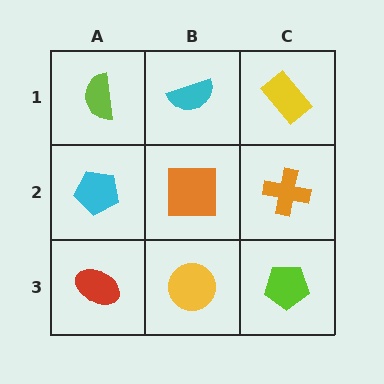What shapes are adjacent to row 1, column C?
An orange cross (row 2, column C), a cyan semicircle (row 1, column B).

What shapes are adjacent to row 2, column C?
A yellow rectangle (row 1, column C), a lime pentagon (row 3, column C), an orange square (row 2, column B).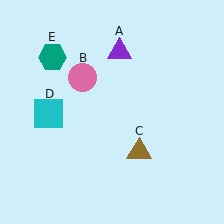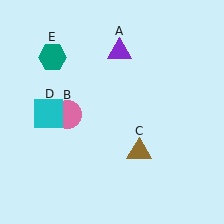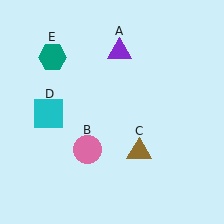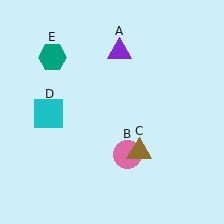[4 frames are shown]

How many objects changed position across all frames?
1 object changed position: pink circle (object B).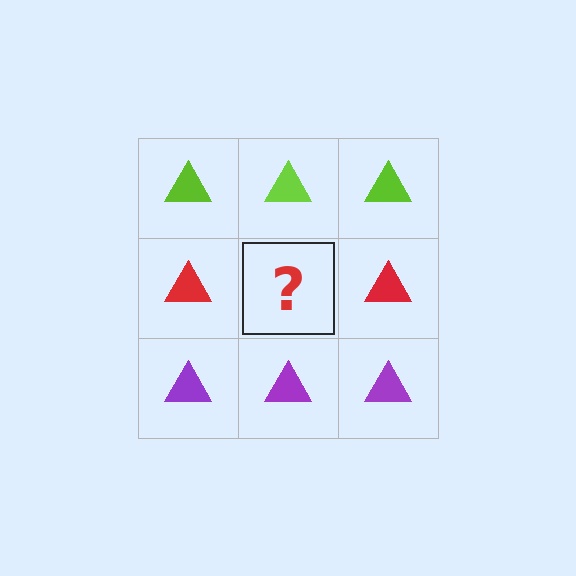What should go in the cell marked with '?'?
The missing cell should contain a red triangle.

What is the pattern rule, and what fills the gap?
The rule is that each row has a consistent color. The gap should be filled with a red triangle.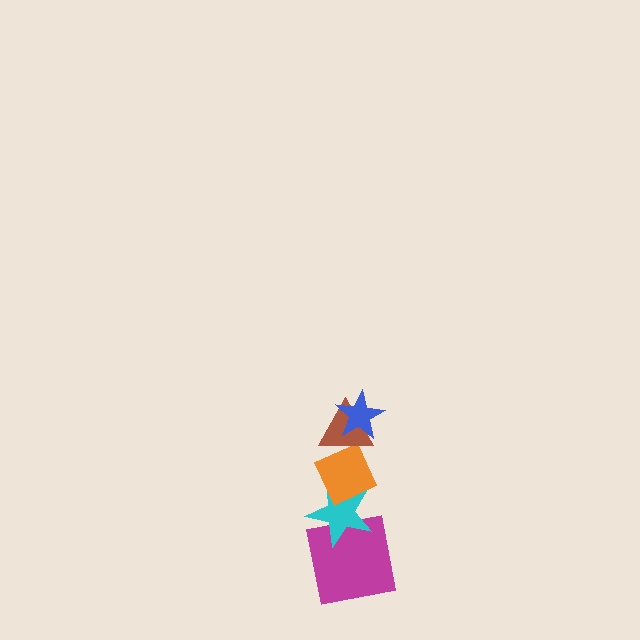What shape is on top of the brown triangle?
The blue star is on top of the brown triangle.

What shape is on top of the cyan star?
The orange diamond is on top of the cyan star.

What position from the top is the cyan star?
The cyan star is 4th from the top.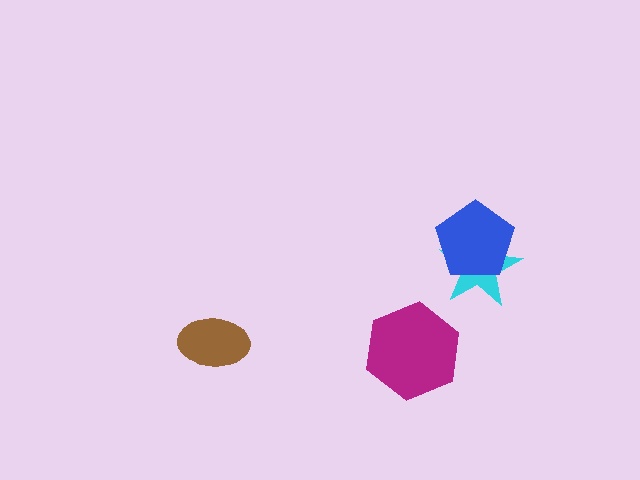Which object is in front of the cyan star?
The blue pentagon is in front of the cyan star.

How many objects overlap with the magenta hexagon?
0 objects overlap with the magenta hexagon.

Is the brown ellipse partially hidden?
No, no other shape covers it.